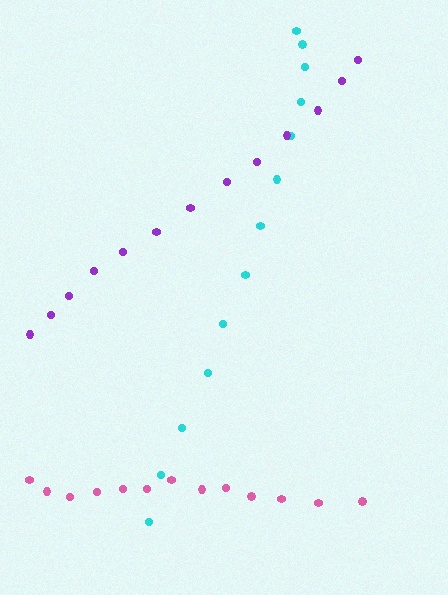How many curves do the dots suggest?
There are 3 distinct paths.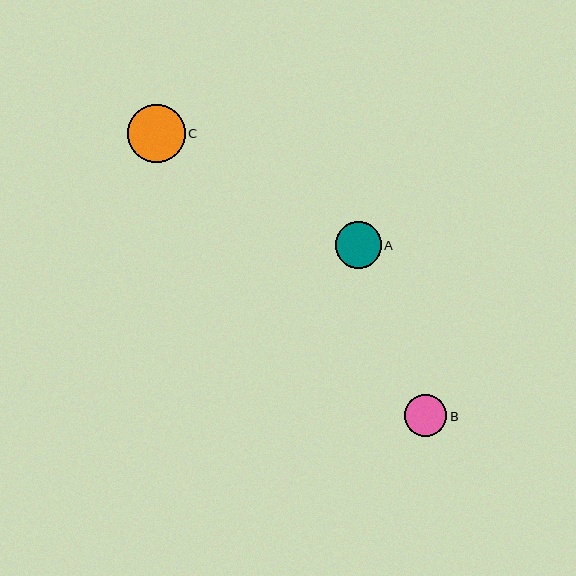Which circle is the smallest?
Circle B is the smallest with a size of approximately 42 pixels.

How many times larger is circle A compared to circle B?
Circle A is approximately 1.1 times the size of circle B.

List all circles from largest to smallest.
From largest to smallest: C, A, B.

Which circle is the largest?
Circle C is the largest with a size of approximately 57 pixels.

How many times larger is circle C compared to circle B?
Circle C is approximately 1.4 times the size of circle B.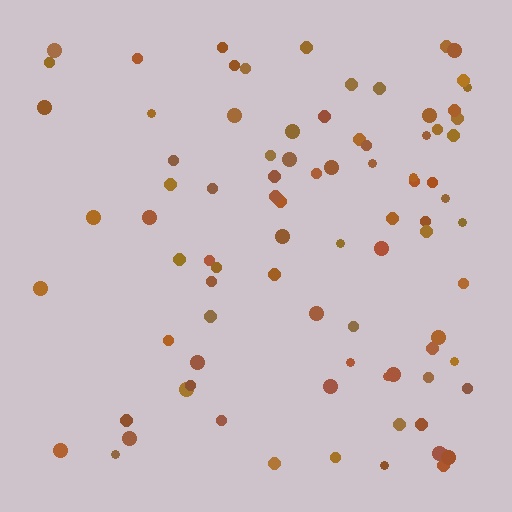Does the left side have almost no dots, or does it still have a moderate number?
Still a moderate number, just noticeably fewer than the right.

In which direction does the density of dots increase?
From left to right, with the right side densest.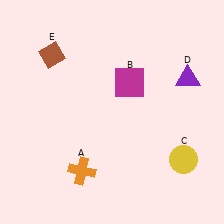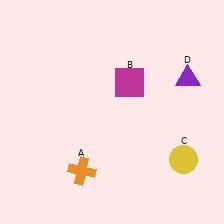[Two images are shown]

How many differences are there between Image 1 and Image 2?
There is 1 difference between the two images.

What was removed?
The brown diamond (E) was removed in Image 2.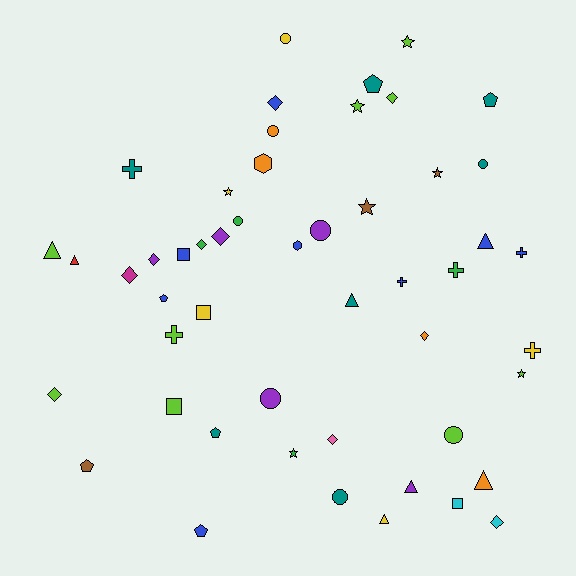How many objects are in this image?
There are 50 objects.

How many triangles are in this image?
There are 7 triangles.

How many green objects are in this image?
There are 4 green objects.